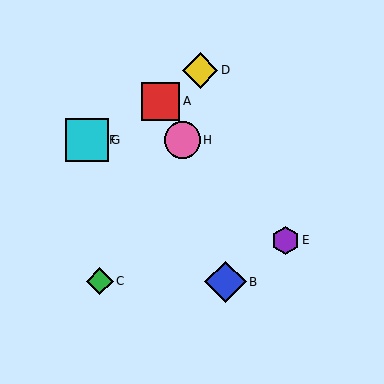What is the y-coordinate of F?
Object F is at y≈140.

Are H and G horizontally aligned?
Yes, both are at y≈140.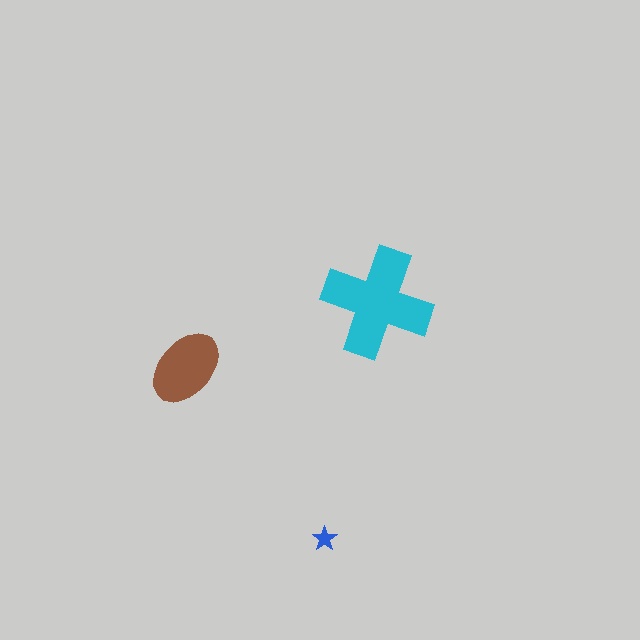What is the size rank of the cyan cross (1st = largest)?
1st.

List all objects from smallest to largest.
The blue star, the brown ellipse, the cyan cross.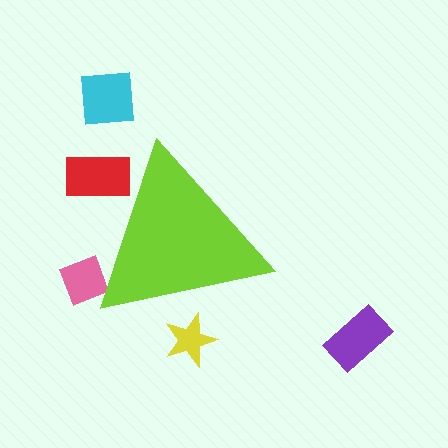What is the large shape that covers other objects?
A lime triangle.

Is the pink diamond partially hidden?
Yes, the pink diamond is partially hidden behind the lime triangle.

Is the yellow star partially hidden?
Yes, the yellow star is partially hidden behind the lime triangle.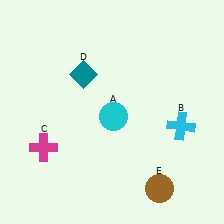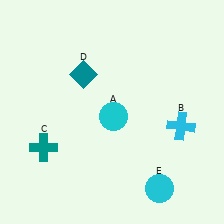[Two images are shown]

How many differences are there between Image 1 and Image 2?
There are 2 differences between the two images.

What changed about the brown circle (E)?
In Image 1, E is brown. In Image 2, it changed to cyan.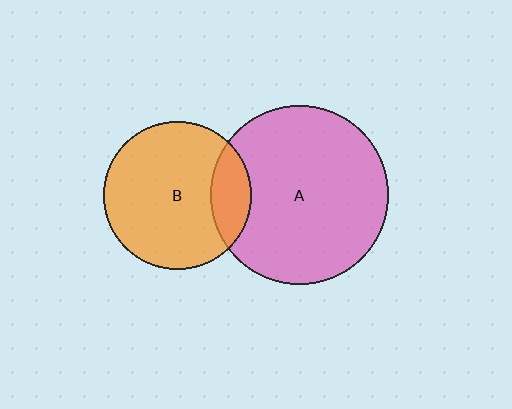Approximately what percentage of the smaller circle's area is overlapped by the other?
Approximately 15%.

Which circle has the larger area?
Circle A (pink).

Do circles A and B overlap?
Yes.